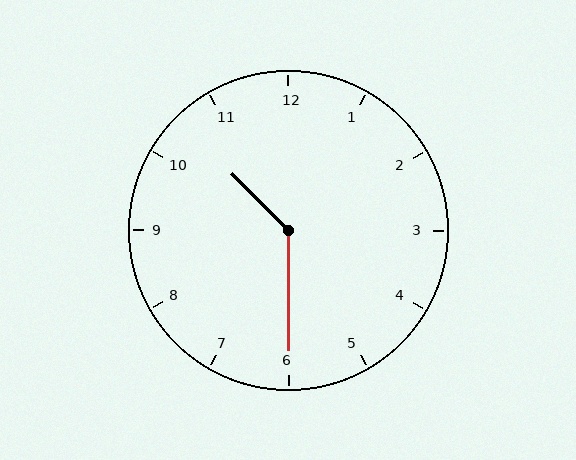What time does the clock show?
10:30.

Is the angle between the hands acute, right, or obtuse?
It is obtuse.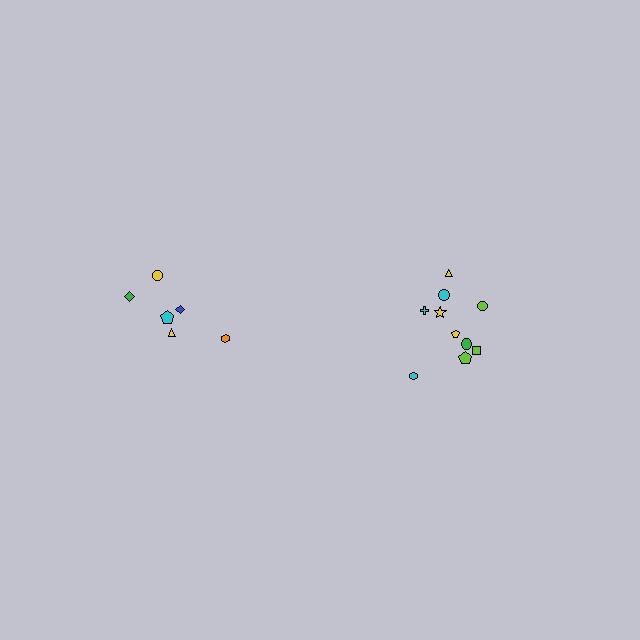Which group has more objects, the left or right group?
The right group.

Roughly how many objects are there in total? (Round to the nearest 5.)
Roughly 15 objects in total.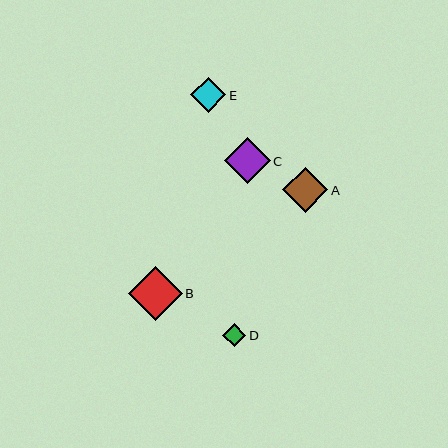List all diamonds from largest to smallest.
From largest to smallest: B, C, A, E, D.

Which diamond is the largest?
Diamond B is the largest with a size of approximately 54 pixels.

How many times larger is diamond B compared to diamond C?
Diamond B is approximately 1.2 times the size of diamond C.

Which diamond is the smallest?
Diamond D is the smallest with a size of approximately 23 pixels.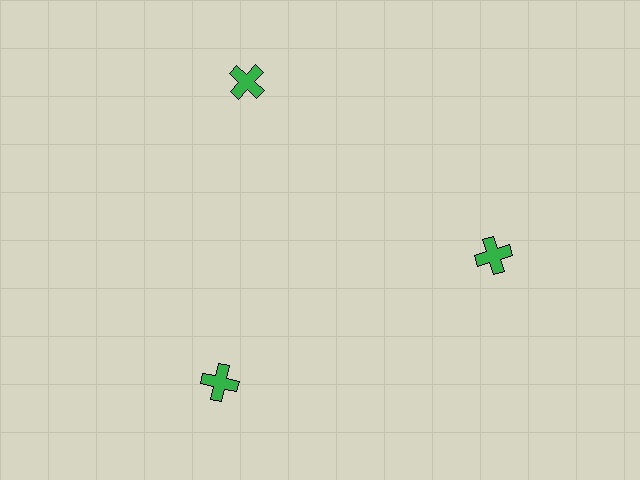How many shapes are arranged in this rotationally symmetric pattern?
There are 3 shapes, arranged in 3 groups of 1.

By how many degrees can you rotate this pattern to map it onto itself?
The pattern maps onto itself every 120 degrees of rotation.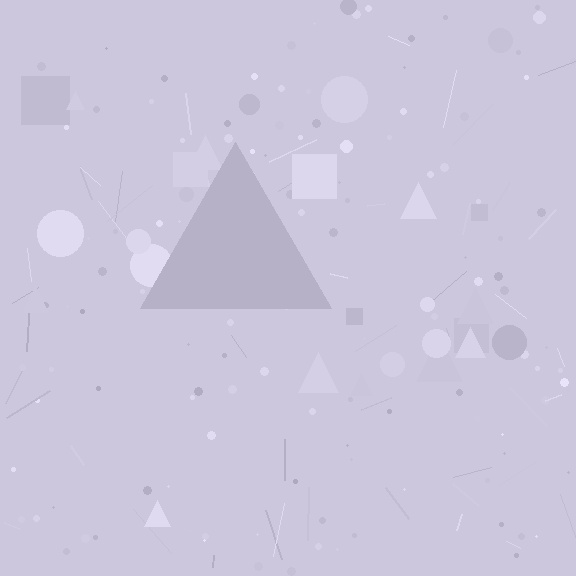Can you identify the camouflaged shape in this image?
The camouflaged shape is a triangle.